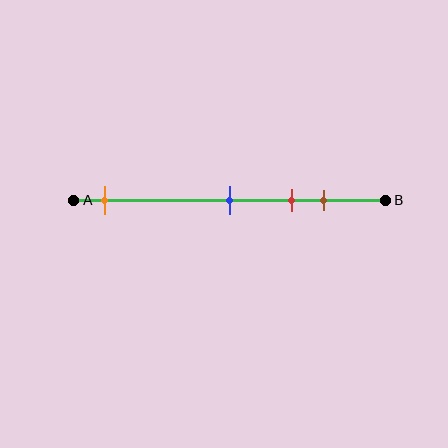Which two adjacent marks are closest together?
The red and brown marks are the closest adjacent pair.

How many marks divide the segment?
There are 4 marks dividing the segment.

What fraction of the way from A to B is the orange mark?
The orange mark is approximately 10% (0.1) of the way from A to B.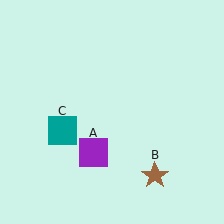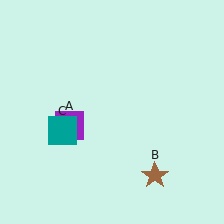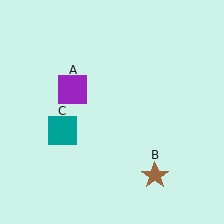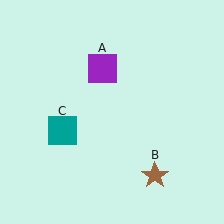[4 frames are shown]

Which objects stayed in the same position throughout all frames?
Brown star (object B) and teal square (object C) remained stationary.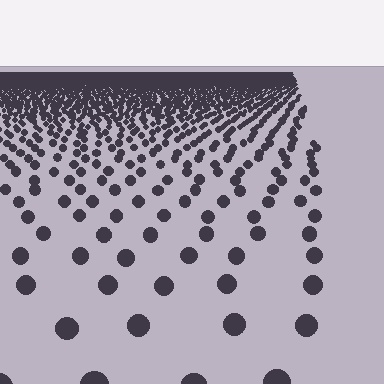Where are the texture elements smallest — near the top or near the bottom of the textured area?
Near the top.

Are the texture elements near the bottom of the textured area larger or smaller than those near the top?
Larger. Near the bottom, elements are closer to the viewer and appear at a bigger on-screen size.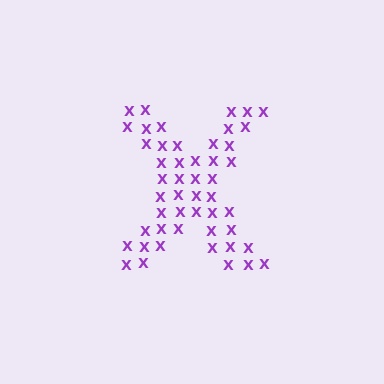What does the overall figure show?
The overall figure shows the letter X.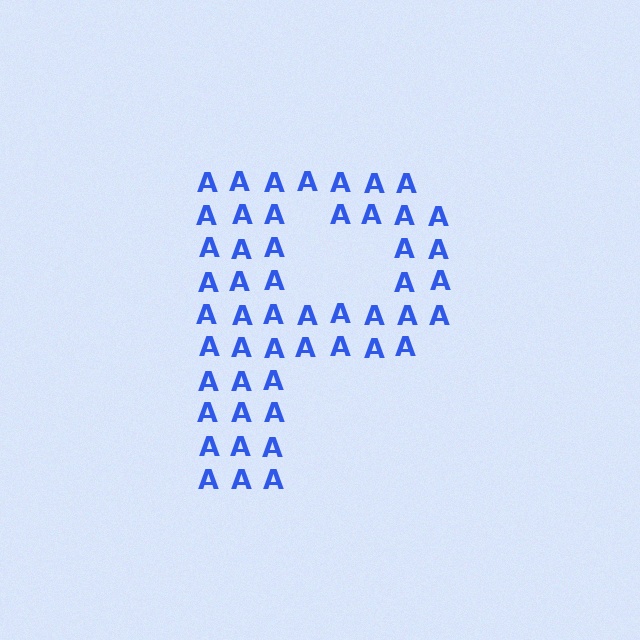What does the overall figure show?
The overall figure shows the letter P.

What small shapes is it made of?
It is made of small letter A's.